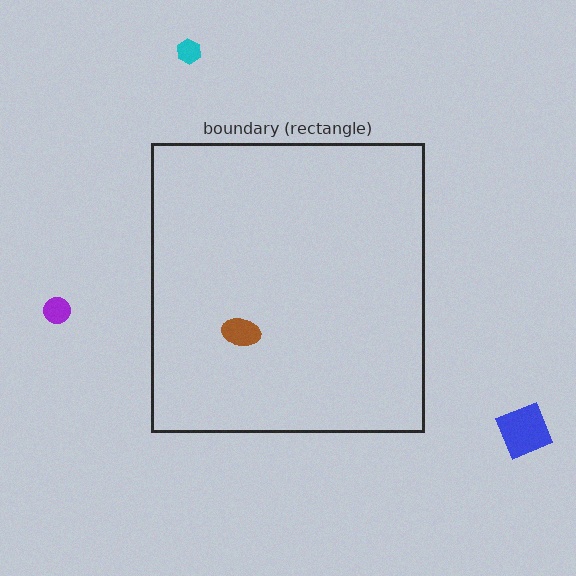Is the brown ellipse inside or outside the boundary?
Inside.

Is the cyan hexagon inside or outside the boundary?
Outside.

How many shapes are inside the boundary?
1 inside, 3 outside.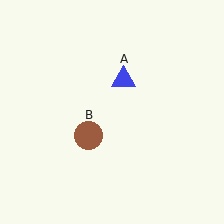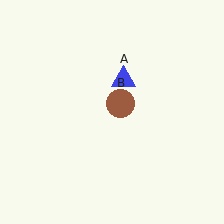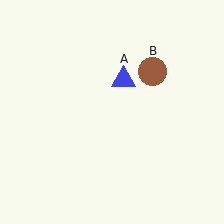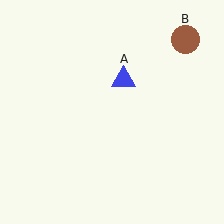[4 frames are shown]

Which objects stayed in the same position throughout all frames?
Blue triangle (object A) remained stationary.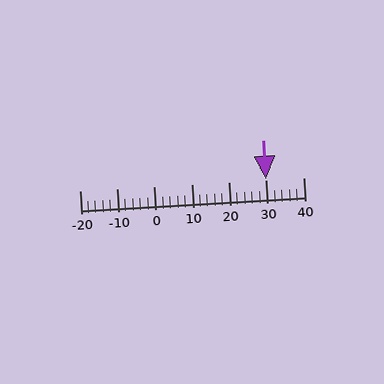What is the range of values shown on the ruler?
The ruler shows values from -20 to 40.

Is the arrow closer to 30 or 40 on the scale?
The arrow is closer to 30.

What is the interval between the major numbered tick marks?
The major tick marks are spaced 10 units apart.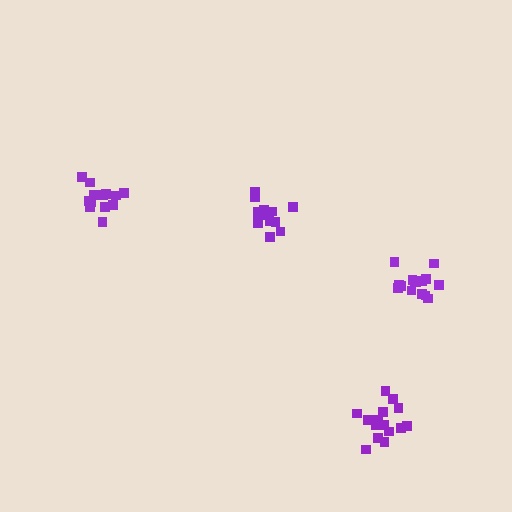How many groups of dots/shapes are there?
There are 4 groups.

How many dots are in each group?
Group 1: 15 dots, Group 2: 14 dots, Group 3: 13 dots, Group 4: 17 dots (59 total).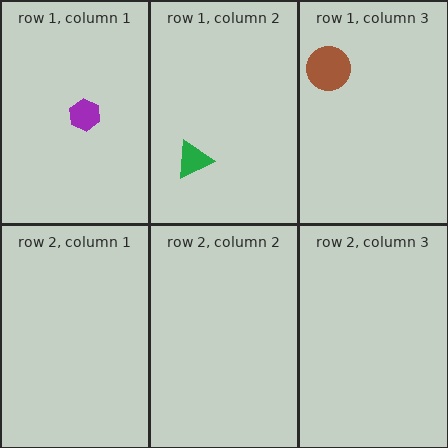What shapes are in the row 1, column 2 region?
The green triangle.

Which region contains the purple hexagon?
The row 1, column 1 region.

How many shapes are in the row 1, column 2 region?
1.